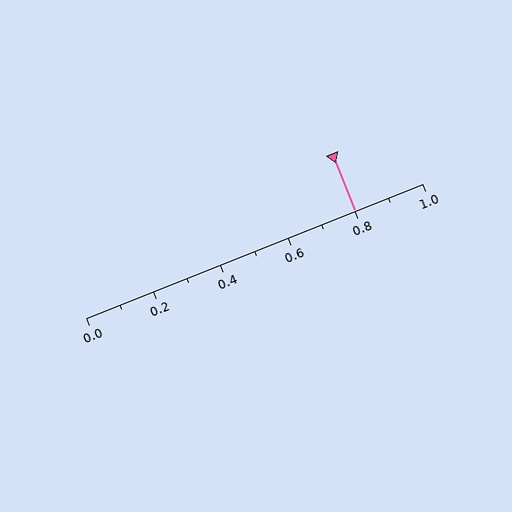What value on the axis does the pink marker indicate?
The marker indicates approximately 0.8.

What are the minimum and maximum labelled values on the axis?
The axis runs from 0.0 to 1.0.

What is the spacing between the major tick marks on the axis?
The major ticks are spaced 0.2 apart.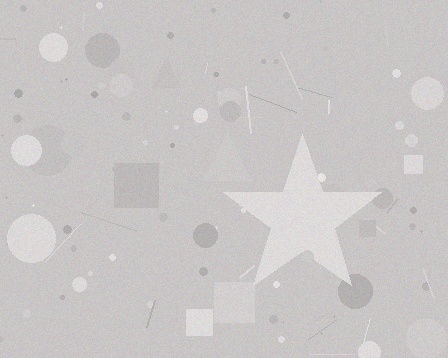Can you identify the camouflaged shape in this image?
The camouflaged shape is a star.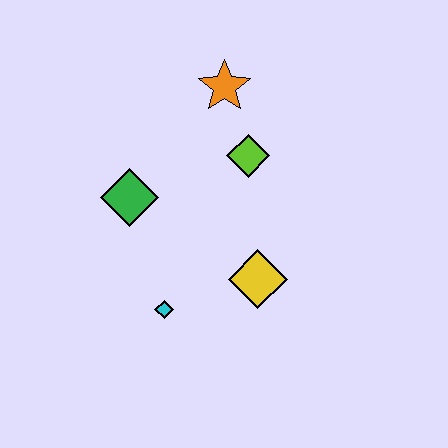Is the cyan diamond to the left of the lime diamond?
Yes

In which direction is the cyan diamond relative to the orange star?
The cyan diamond is below the orange star.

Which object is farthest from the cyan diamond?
The orange star is farthest from the cyan diamond.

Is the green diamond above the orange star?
No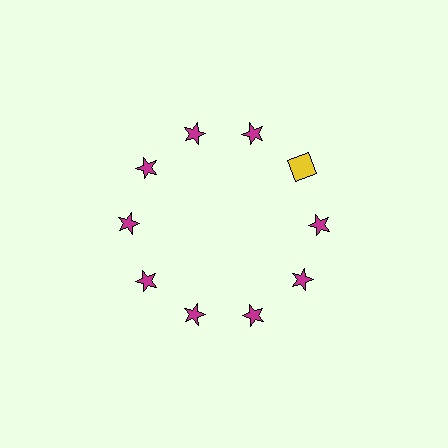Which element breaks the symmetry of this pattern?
The yellow square at roughly the 2 o'clock position breaks the symmetry. All other shapes are magenta stars.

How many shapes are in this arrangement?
There are 10 shapes arranged in a ring pattern.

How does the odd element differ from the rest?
It differs in both color (yellow instead of magenta) and shape (square instead of star).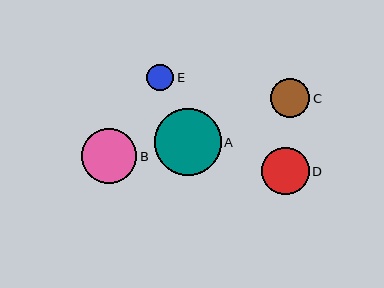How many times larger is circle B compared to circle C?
Circle B is approximately 1.4 times the size of circle C.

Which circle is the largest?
Circle A is the largest with a size of approximately 67 pixels.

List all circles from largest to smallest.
From largest to smallest: A, B, D, C, E.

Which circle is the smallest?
Circle E is the smallest with a size of approximately 27 pixels.